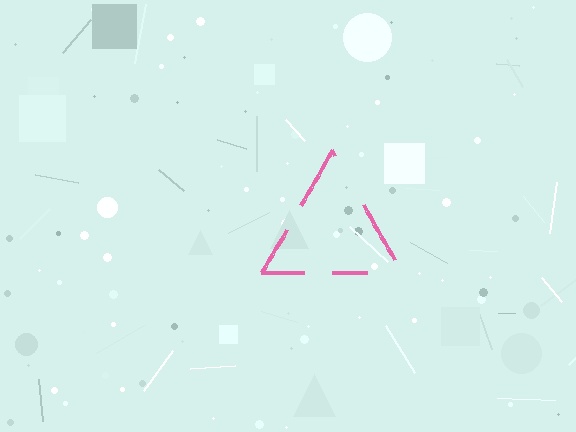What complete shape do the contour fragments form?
The contour fragments form a triangle.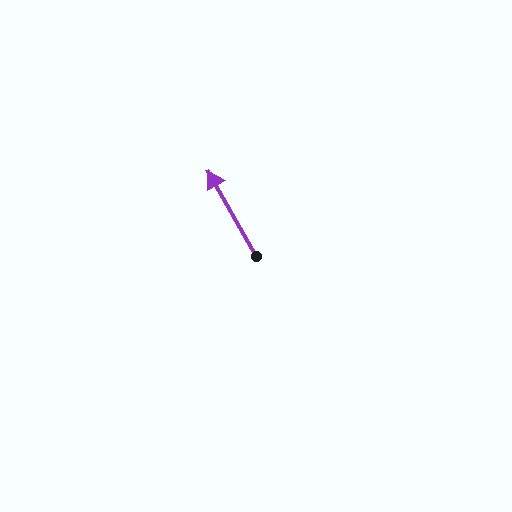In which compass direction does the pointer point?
Northwest.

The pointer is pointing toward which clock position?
Roughly 11 o'clock.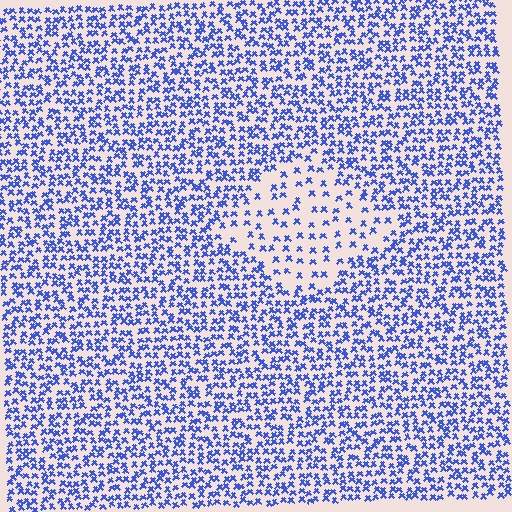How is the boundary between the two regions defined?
The boundary is defined by a change in element density (approximately 2.4x ratio). All elements are the same color, size, and shape.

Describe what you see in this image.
The image contains small blue elements arranged at two different densities. A diamond-shaped region is visible where the elements are less densely packed than the surrounding area.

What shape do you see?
I see a diamond.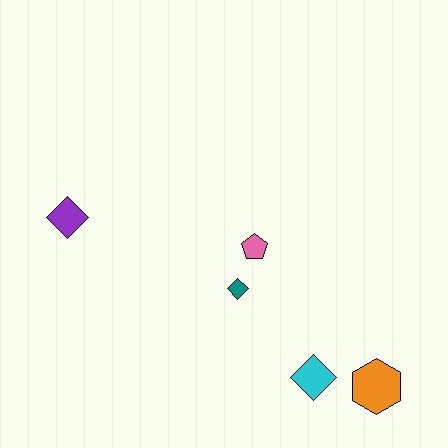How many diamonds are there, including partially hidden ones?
There are 3 diamonds.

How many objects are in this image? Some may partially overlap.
There are 5 objects.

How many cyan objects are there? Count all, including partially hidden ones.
There is 1 cyan object.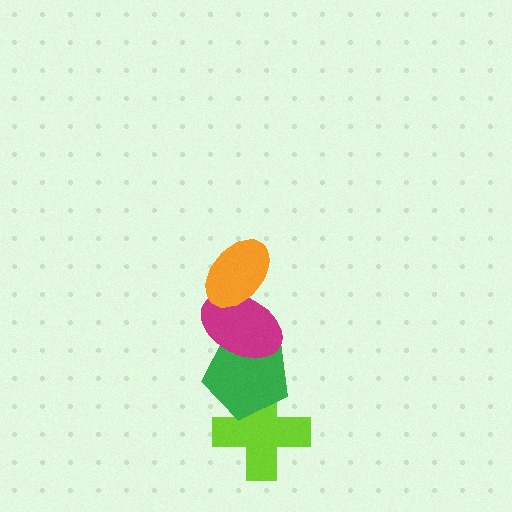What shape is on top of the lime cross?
The green pentagon is on top of the lime cross.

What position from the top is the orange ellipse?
The orange ellipse is 1st from the top.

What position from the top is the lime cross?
The lime cross is 4th from the top.